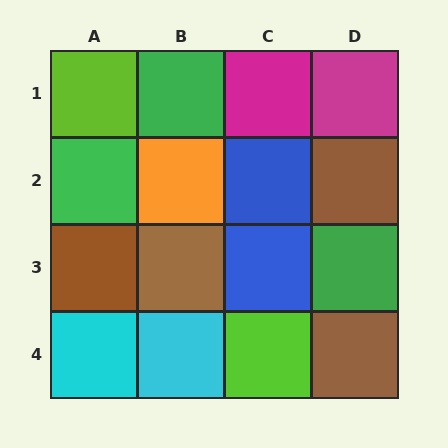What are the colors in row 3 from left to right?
Brown, brown, blue, green.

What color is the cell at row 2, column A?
Green.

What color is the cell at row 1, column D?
Magenta.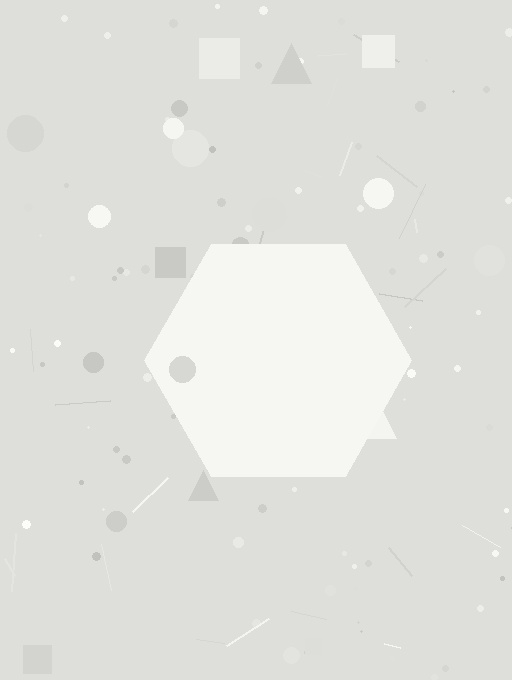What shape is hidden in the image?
A hexagon is hidden in the image.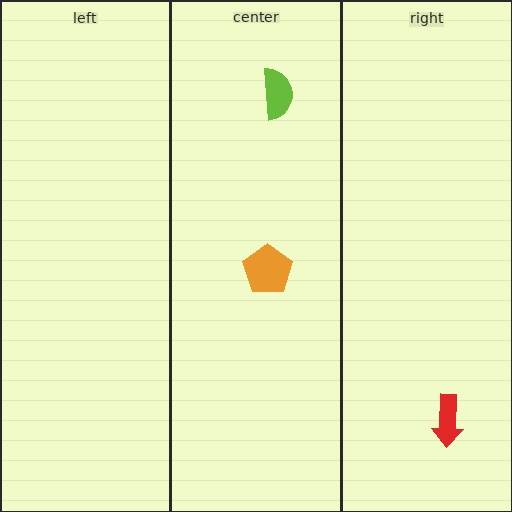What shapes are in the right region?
The red arrow.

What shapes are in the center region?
The lime semicircle, the orange pentagon.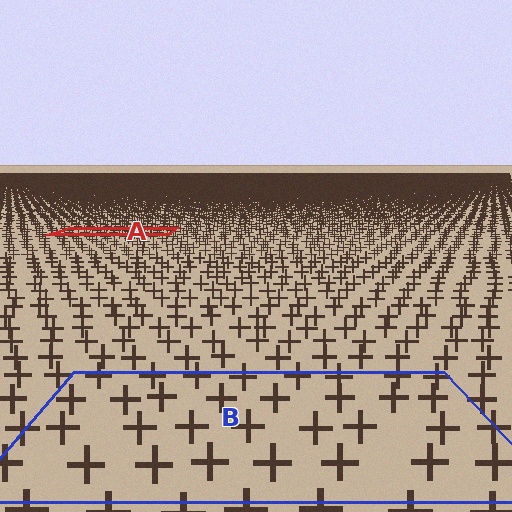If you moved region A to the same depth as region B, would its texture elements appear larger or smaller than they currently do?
They would appear larger. At a closer depth, the same texture elements are projected at a bigger on-screen size.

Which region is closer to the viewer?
Region B is closer. The texture elements there are larger and more spread out.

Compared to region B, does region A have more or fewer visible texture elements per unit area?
Region A has more texture elements per unit area — they are packed more densely because it is farther away.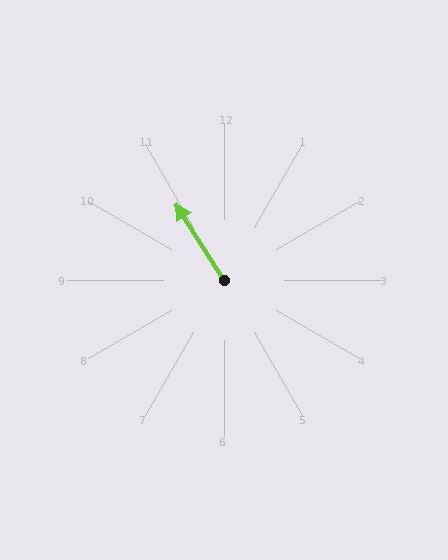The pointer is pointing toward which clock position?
Roughly 11 o'clock.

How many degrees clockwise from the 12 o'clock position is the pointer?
Approximately 328 degrees.